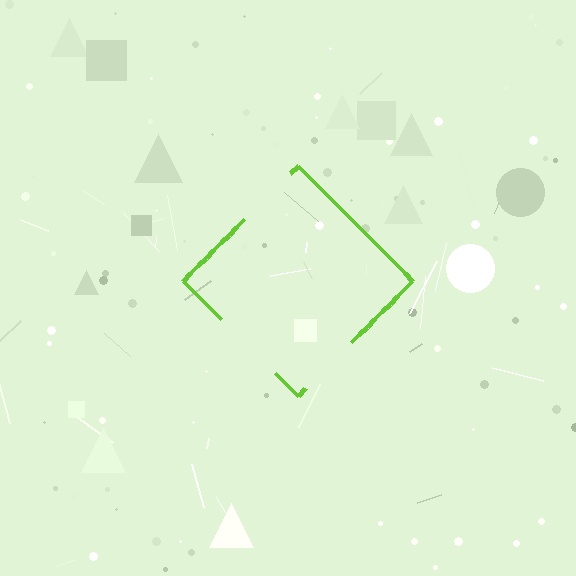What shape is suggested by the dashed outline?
The dashed outline suggests a diamond.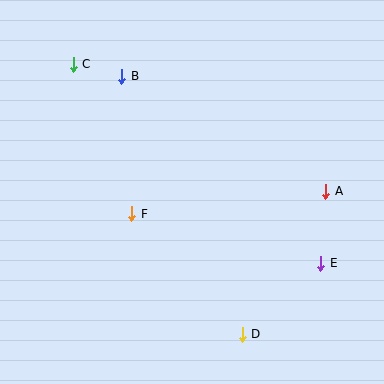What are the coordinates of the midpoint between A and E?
The midpoint between A and E is at (323, 227).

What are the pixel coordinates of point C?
Point C is at (73, 64).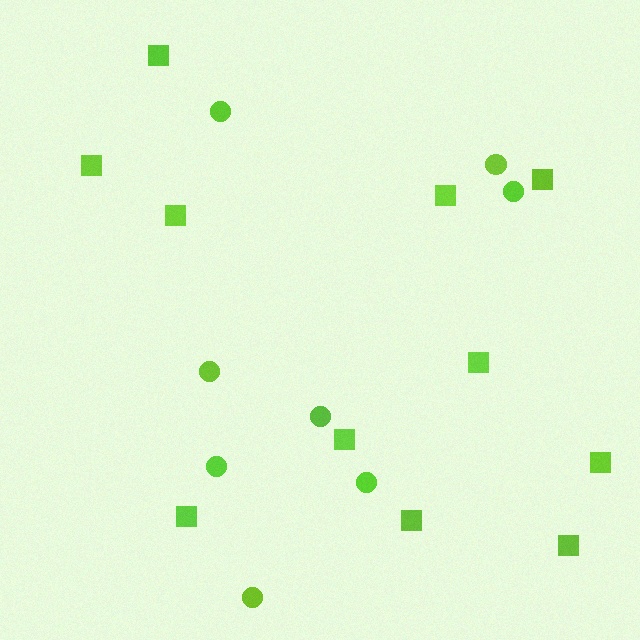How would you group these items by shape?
There are 2 groups: one group of squares (11) and one group of circles (8).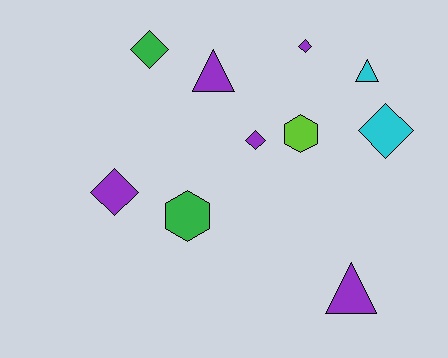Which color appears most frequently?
Purple, with 5 objects.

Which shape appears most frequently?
Diamond, with 5 objects.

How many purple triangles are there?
There are 2 purple triangles.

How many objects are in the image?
There are 10 objects.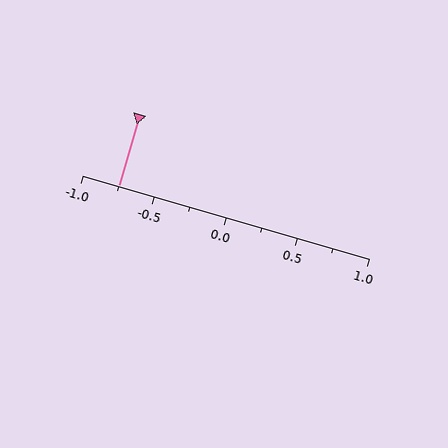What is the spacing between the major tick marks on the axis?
The major ticks are spaced 0.5 apart.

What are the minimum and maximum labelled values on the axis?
The axis runs from -1.0 to 1.0.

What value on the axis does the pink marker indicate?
The marker indicates approximately -0.75.